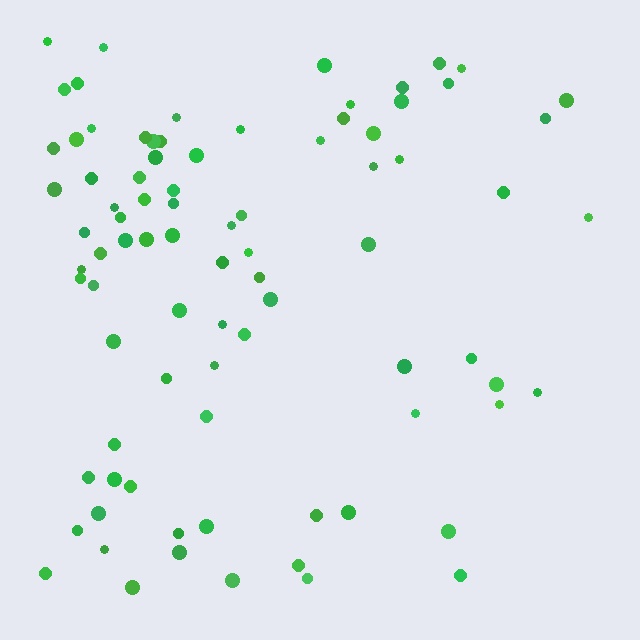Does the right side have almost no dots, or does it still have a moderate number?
Still a moderate number, just noticeably fewer than the left.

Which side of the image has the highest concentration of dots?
The left.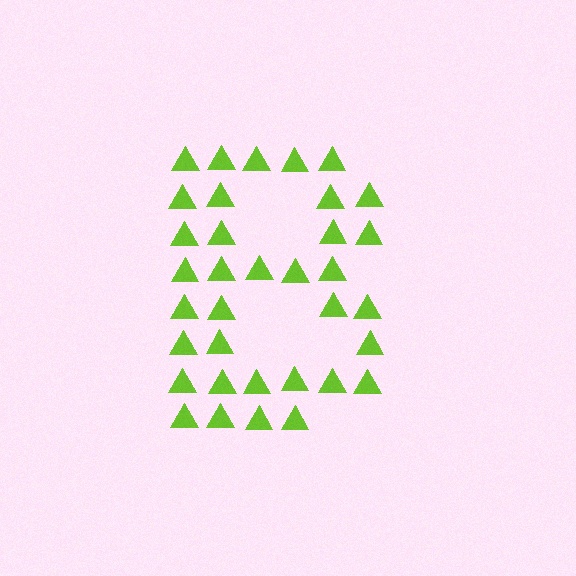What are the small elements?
The small elements are triangles.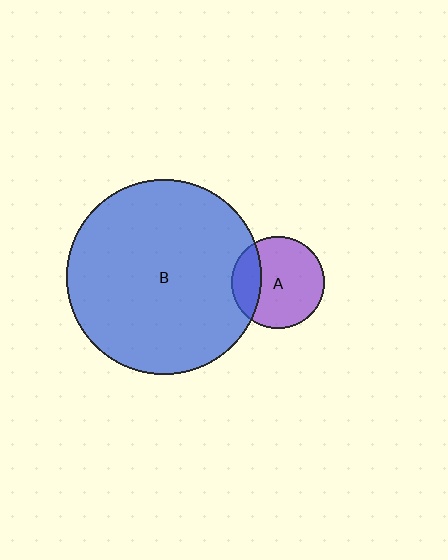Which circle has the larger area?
Circle B (blue).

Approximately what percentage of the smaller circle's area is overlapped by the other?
Approximately 25%.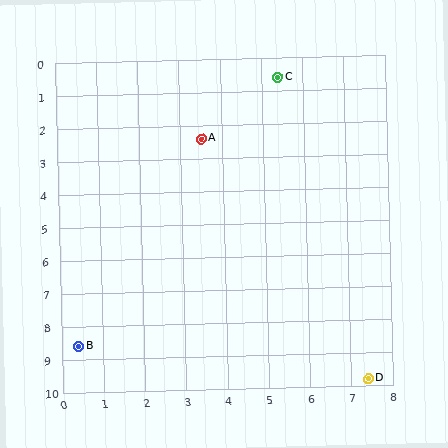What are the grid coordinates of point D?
Point D is at approximately (7.4, 9.8).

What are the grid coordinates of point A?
Point A is at approximately (3.5, 2.4).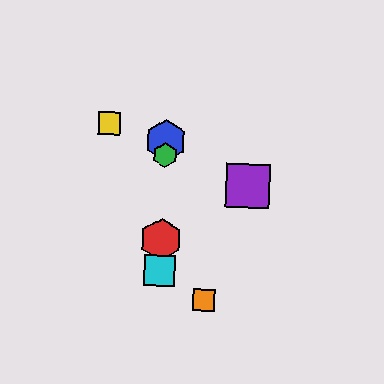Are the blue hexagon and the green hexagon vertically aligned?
Yes, both are at x≈166.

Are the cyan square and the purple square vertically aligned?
No, the cyan square is at x≈160 and the purple square is at x≈248.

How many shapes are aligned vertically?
4 shapes (the red hexagon, the blue hexagon, the green hexagon, the cyan square) are aligned vertically.